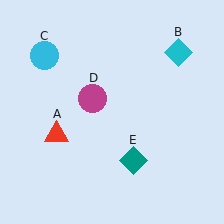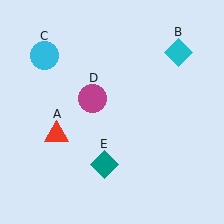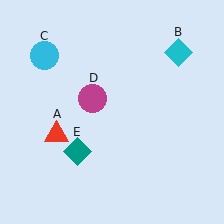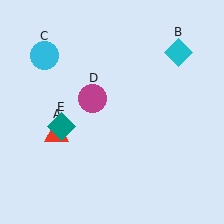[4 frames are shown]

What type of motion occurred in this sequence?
The teal diamond (object E) rotated clockwise around the center of the scene.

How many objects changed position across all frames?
1 object changed position: teal diamond (object E).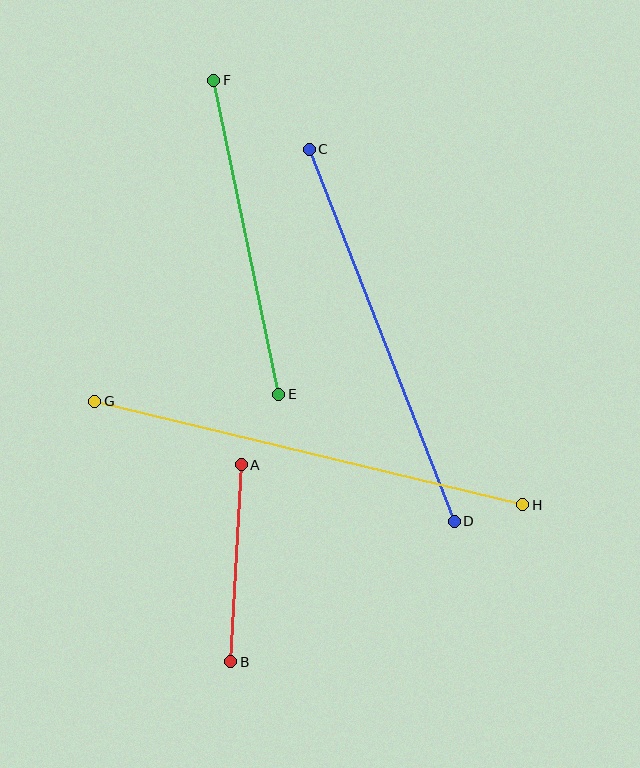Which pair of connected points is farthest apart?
Points G and H are farthest apart.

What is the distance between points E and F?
The distance is approximately 321 pixels.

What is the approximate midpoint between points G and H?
The midpoint is at approximately (309, 453) pixels.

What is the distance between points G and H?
The distance is approximately 440 pixels.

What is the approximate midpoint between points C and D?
The midpoint is at approximately (382, 335) pixels.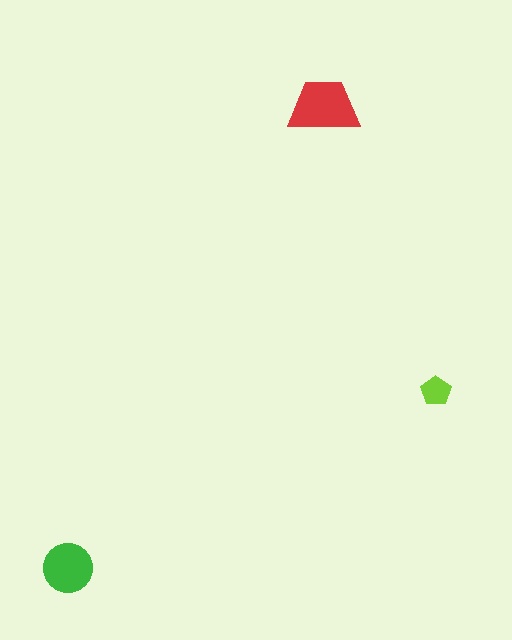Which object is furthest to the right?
The lime pentagon is rightmost.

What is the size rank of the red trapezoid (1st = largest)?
1st.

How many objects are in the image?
There are 3 objects in the image.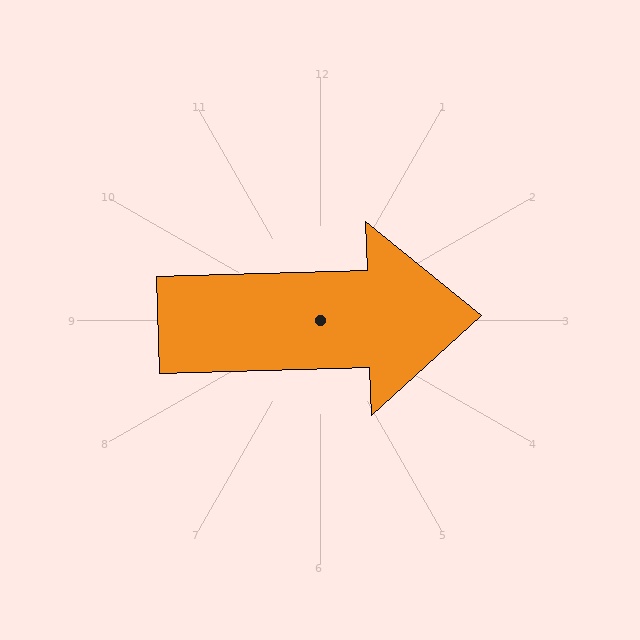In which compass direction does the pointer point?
East.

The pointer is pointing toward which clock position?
Roughly 3 o'clock.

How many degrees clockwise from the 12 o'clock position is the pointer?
Approximately 88 degrees.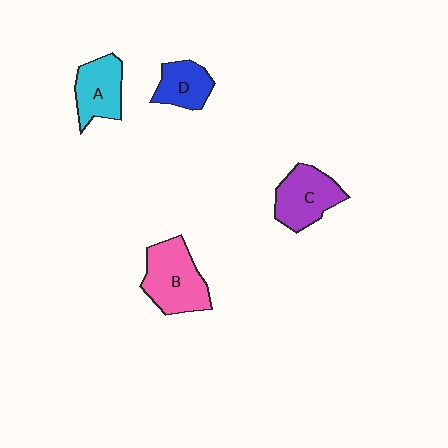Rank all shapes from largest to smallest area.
From largest to smallest: B (pink), C (purple), A (cyan), D (blue).